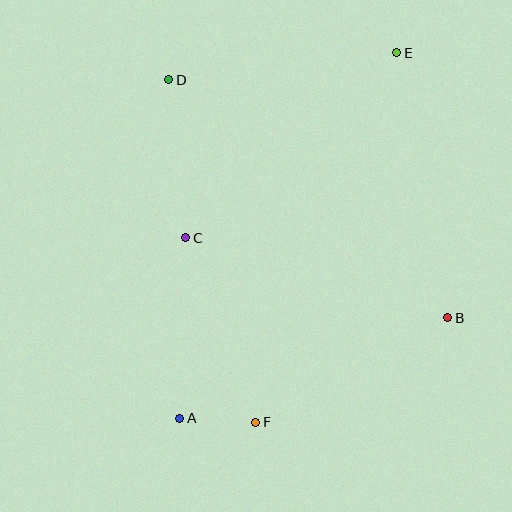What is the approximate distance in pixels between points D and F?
The distance between D and F is approximately 354 pixels.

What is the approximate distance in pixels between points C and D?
The distance between C and D is approximately 159 pixels.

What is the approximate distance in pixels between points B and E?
The distance between B and E is approximately 270 pixels.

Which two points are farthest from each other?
Points A and E are farthest from each other.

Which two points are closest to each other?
Points A and F are closest to each other.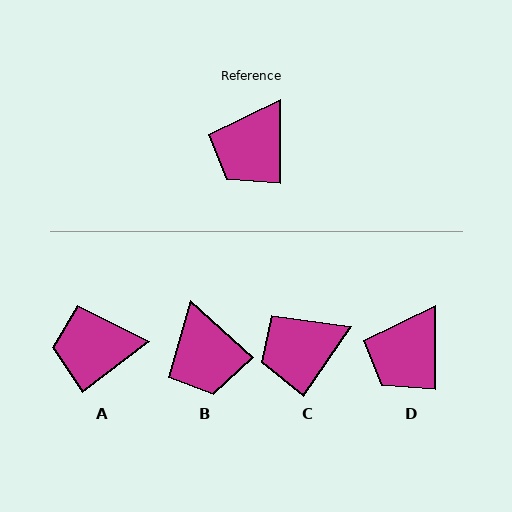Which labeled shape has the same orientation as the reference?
D.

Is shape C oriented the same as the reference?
No, it is off by about 34 degrees.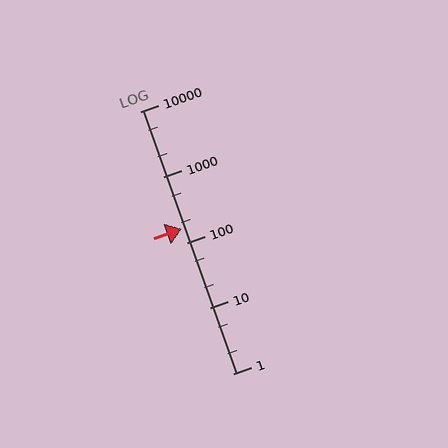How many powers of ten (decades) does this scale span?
The scale spans 4 decades, from 1 to 10000.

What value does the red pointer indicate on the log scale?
The pointer indicates approximately 160.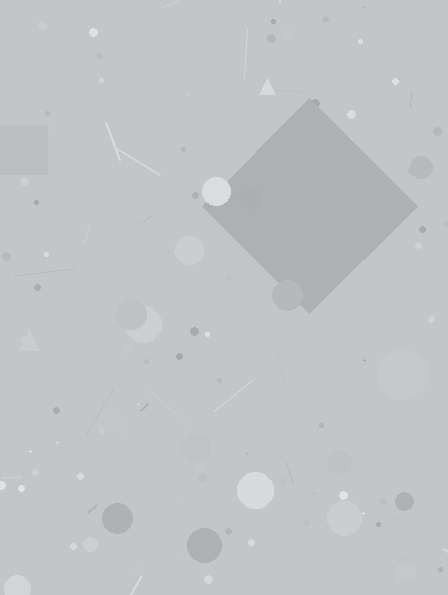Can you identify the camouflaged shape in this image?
The camouflaged shape is a diamond.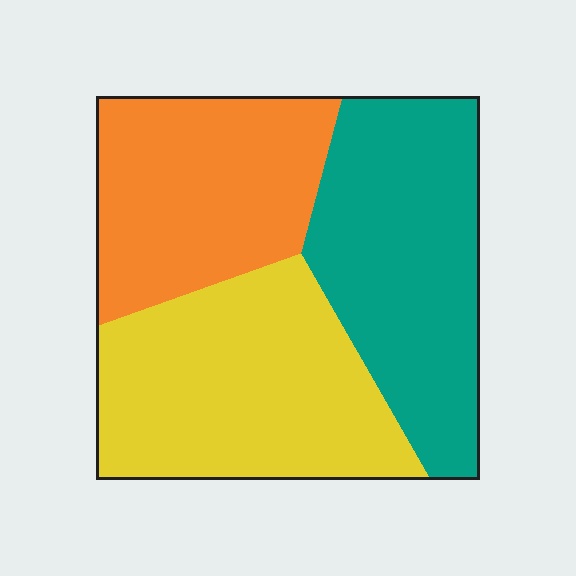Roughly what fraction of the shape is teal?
Teal takes up about one third (1/3) of the shape.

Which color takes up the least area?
Orange, at roughly 30%.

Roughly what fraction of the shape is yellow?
Yellow takes up between a third and a half of the shape.